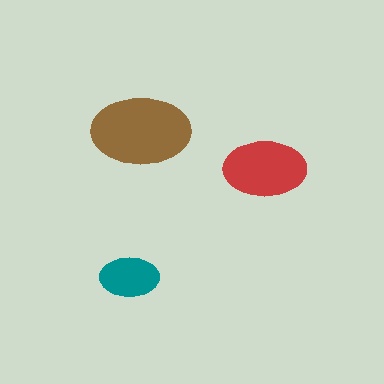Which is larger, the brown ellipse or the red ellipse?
The brown one.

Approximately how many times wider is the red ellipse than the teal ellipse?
About 1.5 times wider.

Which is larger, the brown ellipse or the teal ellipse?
The brown one.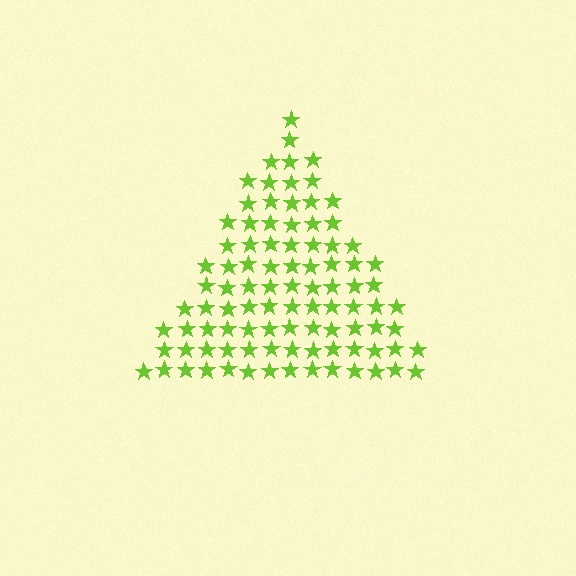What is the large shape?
The large shape is a triangle.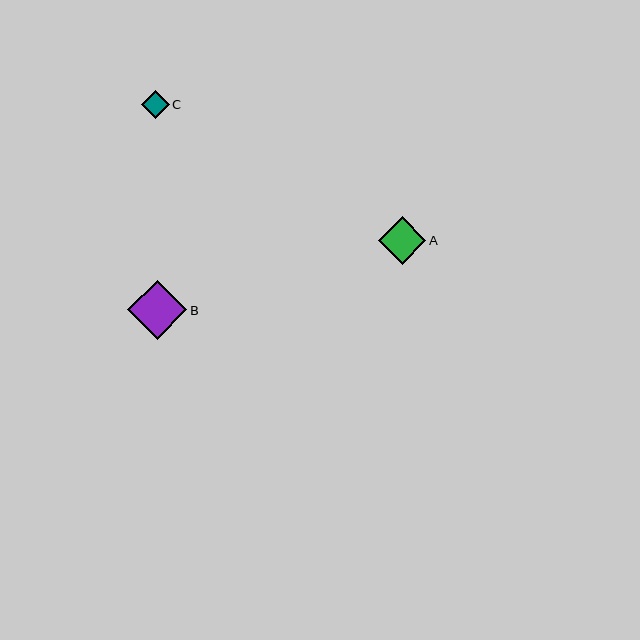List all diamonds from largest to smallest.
From largest to smallest: B, A, C.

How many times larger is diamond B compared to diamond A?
Diamond B is approximately 1.2 times the size of diamond A.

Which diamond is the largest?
Diamond B is the largest with a size of approximately 59 pixels.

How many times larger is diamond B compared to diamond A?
Diamond B is approximately 1.2 times the size of diamond A.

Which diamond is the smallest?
Diamond C is the smallest with a size of approximately 28 pixels.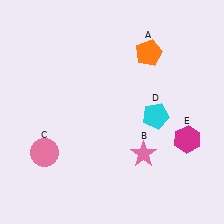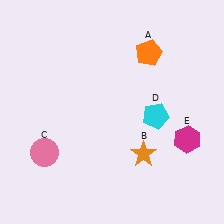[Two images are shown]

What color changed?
The star (B) changed from pink in Image 1 to orange in Image 2.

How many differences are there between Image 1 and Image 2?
There is 1 difference between the two images.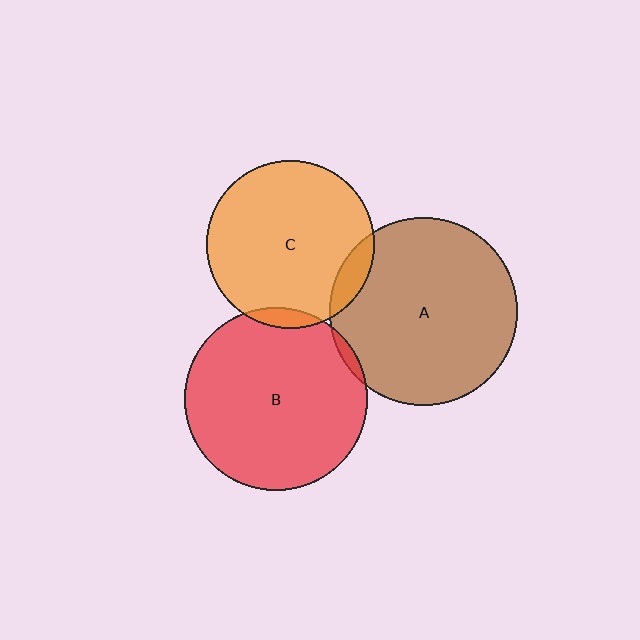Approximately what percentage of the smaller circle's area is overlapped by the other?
Approximately 10%.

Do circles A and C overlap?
Yes.